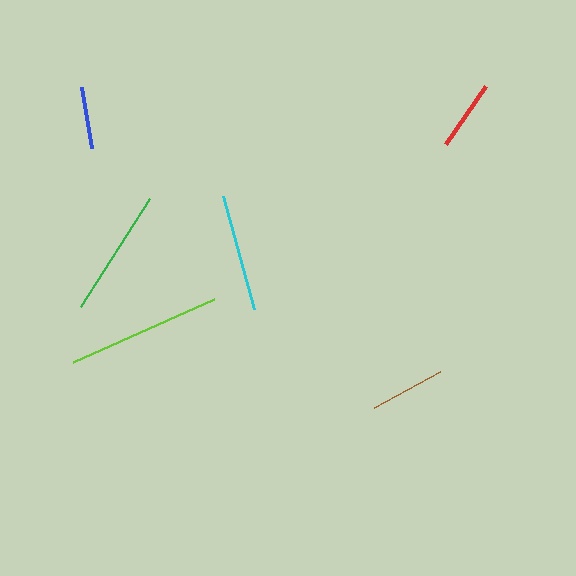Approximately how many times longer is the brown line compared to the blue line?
The brown line is approximately 1.2 times the length of the blue line.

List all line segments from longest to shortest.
From longest to shortest: lime, green, cyan, brown, red, blue.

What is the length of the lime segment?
The lime segment is approximately 155 pixels long.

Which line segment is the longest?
The lime line is the longest at approximately 155 pixels.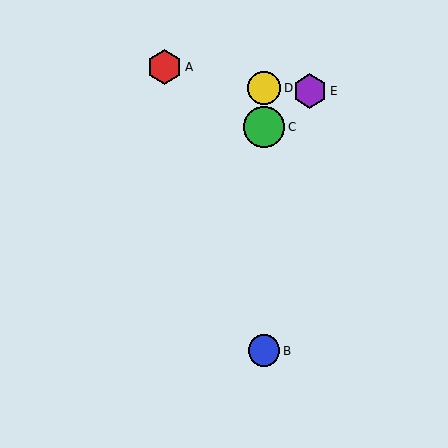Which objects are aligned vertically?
Objects B, C, D are aligned vertically.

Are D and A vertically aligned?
No, D is at x≈264 and A is at x≈164.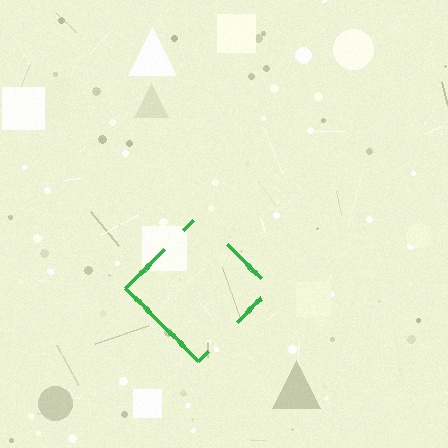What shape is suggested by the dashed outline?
The dashed outline suggests a diamond.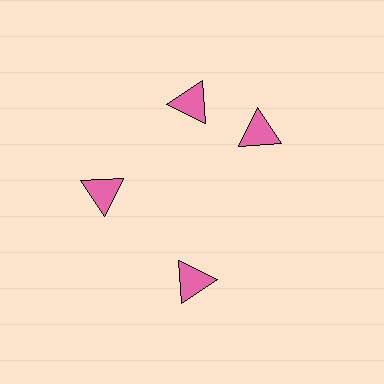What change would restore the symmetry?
The symmetry would be restored by rotating it back into even spacing with its neighbors so that all 4 triangles sit at equal angles and equal distance from the center.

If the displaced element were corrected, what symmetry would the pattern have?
It would have 4-fold rotational symmetry — the pattern would map onto itself every 90 degrees.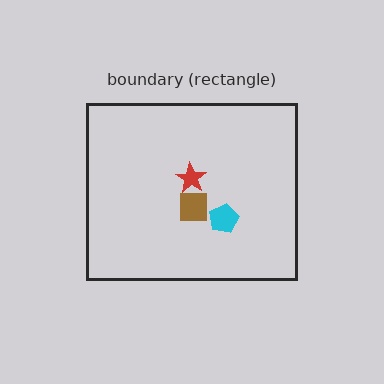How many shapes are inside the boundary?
3 inside, 0 outside.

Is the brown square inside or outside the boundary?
Inside.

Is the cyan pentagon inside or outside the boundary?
Inside.